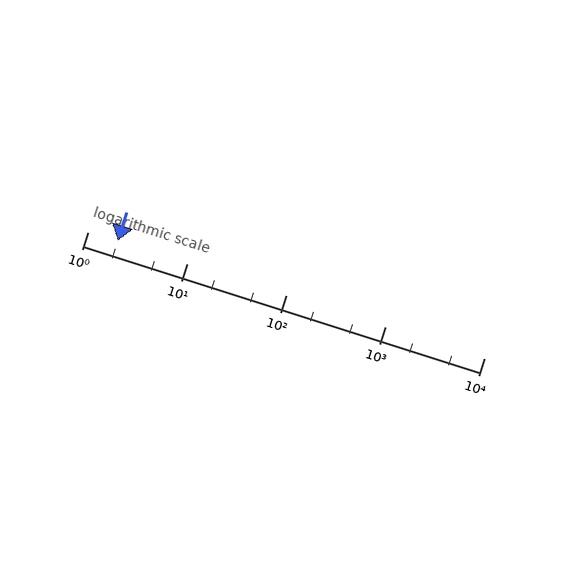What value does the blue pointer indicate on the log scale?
The pointer indicates approximately 2.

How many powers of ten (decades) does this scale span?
The scale spans 4 decades, from 1 to 10000.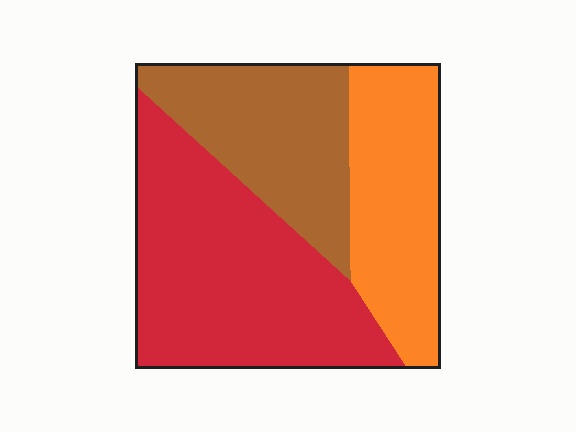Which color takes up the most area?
Red, at roughly 45%.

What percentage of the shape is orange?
Orange takes up between a sixth and a third of the shape.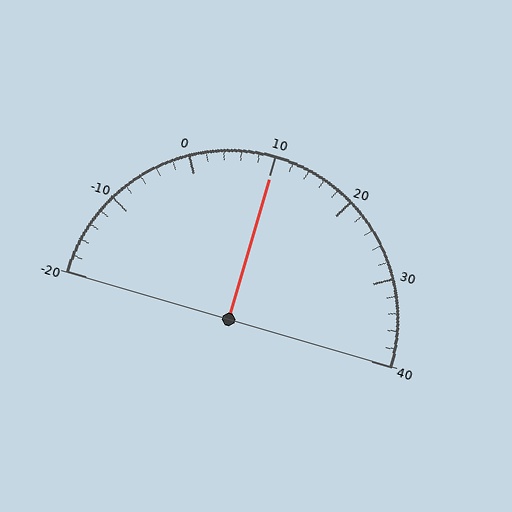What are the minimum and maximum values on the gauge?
The gauge ranges from -20 to 40.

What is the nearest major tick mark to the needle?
The nearest major tick mark is 10.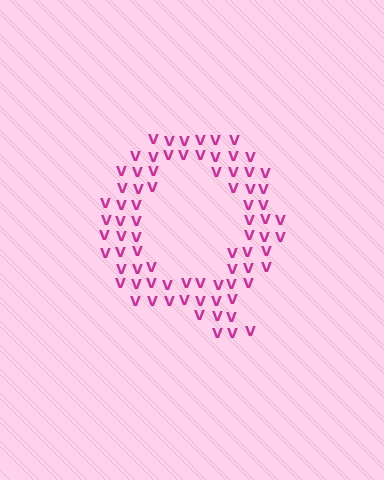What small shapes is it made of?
It is made of small letter V's.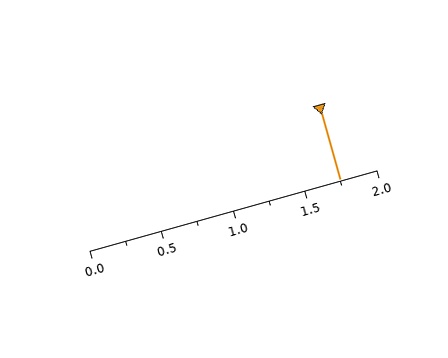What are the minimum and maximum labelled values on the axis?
The axis runs from 0.0 to 2.0.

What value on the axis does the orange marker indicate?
The marker indicates approximately 1.75.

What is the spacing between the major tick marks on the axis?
The major ticks are spaced 0.5 apart.